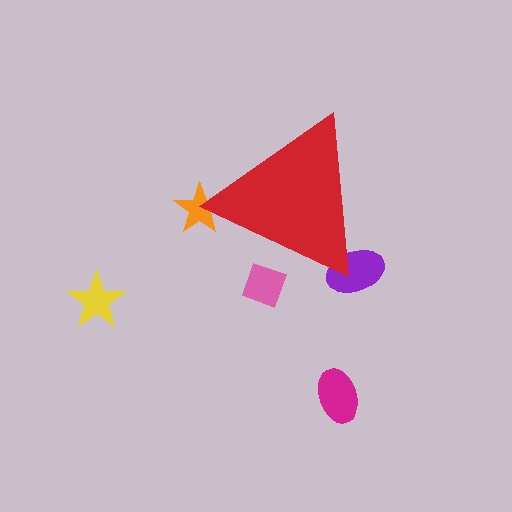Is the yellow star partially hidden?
No, the yellow star is fully visible.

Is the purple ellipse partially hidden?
Yes, the purple ellipse is partially hidden behind the red triangle.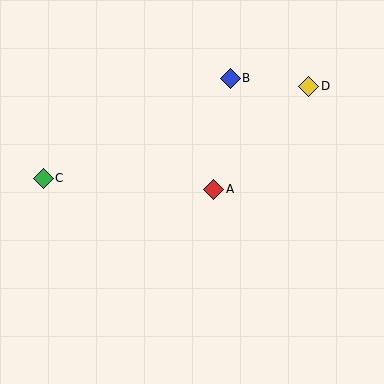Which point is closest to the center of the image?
Point A at (214, 189) is closest to the center.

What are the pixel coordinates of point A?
Point A is at (214, 189).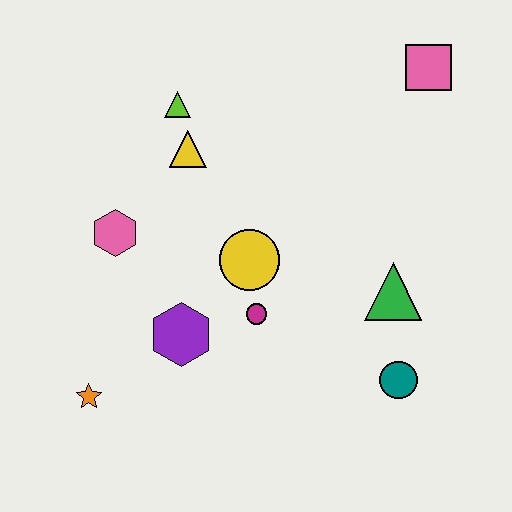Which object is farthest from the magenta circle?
The pink square is farthest from the magenta circle.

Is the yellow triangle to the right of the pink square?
No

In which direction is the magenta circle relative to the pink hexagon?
The magenta circle is to the right of the pink hexagon.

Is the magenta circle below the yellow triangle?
Yes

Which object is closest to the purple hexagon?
The magenta circle is closest to the purple hexagon.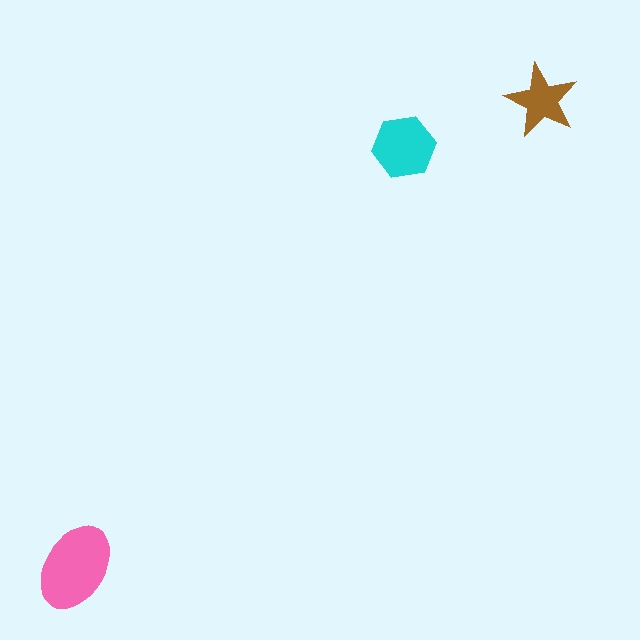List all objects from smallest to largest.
The brown star, the cyan hexagon, the pink ellipse.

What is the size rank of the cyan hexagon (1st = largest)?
2nd.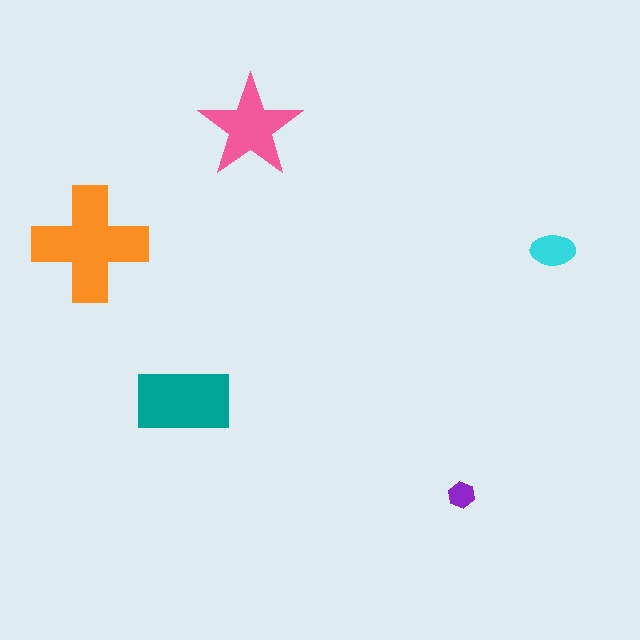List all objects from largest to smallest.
The orange cross, the teal rectangle, the pink star, the cyan ellipse, the purple hexagon.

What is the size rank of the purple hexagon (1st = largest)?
5th.